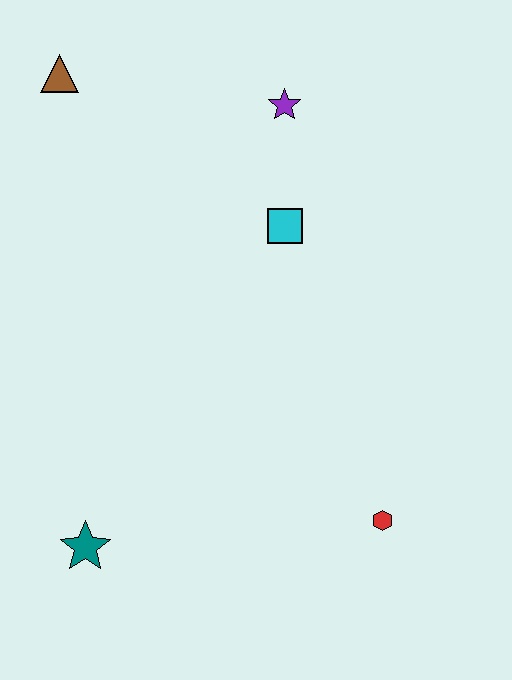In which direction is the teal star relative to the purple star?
The teal star is below the purple star.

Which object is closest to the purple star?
The cyan square is closest to the purple star.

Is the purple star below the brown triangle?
Yes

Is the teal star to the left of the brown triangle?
No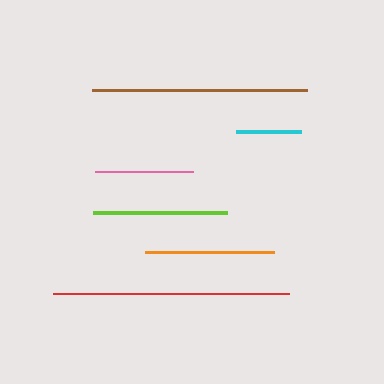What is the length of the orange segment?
The orange segment is approximately 129 pixels long.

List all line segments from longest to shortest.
From longest to shortest: red, brown, lime, orange, pink, cyan.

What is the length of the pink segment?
The pink segment is approximately 98 pixels long.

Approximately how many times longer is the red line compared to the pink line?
The red line is approximately 2.4 times the length of the pink line.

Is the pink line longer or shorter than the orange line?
The orange line is longer than the pink line.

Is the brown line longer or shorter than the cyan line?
The brown line is longer than the cyan line.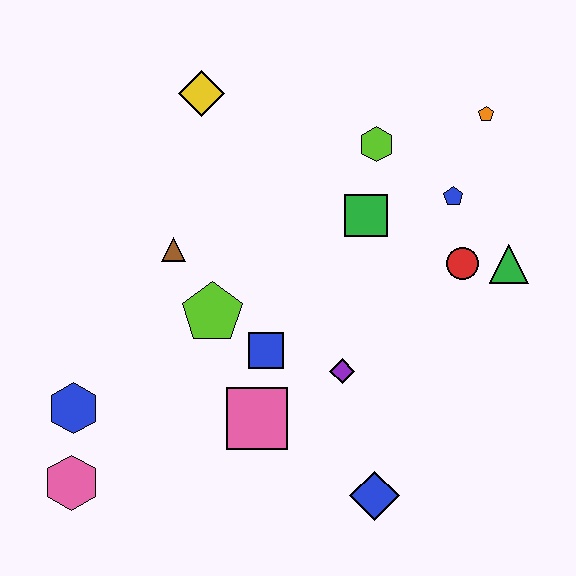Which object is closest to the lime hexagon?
The green square is closest to the lime hexagon.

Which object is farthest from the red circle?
The pink hexagon is farthest from the red circle.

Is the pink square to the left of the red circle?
Yes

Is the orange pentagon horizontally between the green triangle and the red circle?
Yes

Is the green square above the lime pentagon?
Yes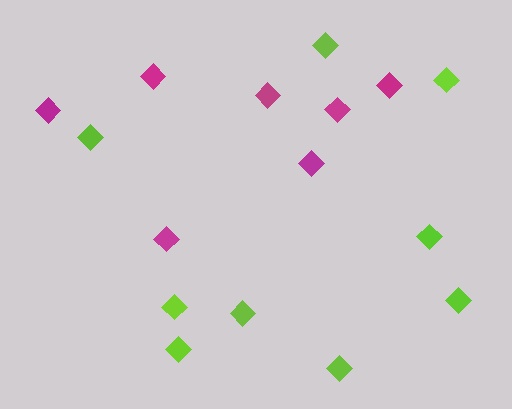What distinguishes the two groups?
There are 2 groups: one group of lime diamonds (9) and one group of magenta diamonds (7).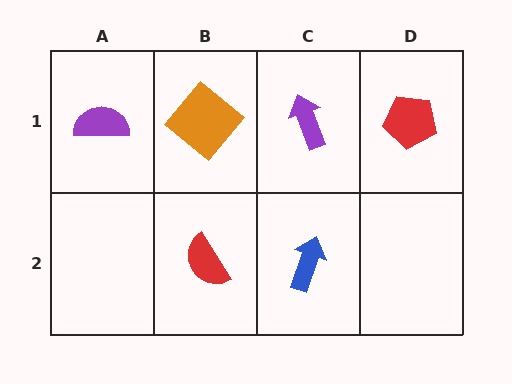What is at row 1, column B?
An orange diamond.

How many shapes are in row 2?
2 shapes.